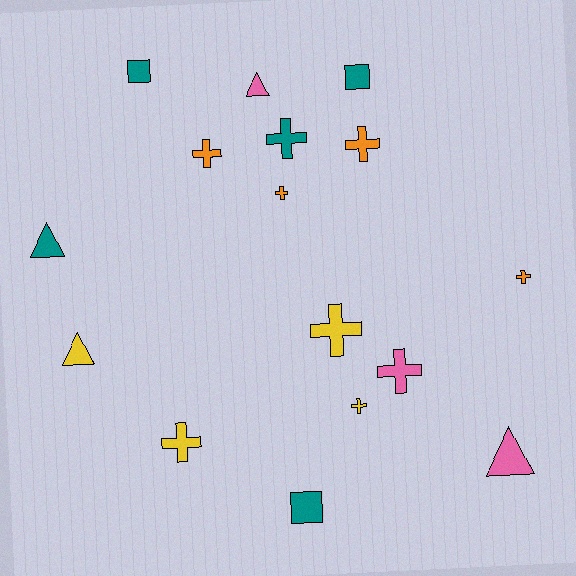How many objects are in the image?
There are 16 objects.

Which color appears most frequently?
Teal, with 5 objects.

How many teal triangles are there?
There is 1 teal triangle.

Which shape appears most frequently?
Cross, with 9 objects.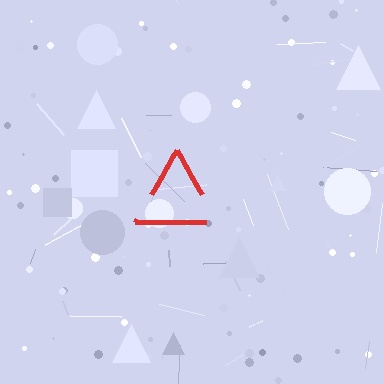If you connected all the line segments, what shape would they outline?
They would outline a triangle.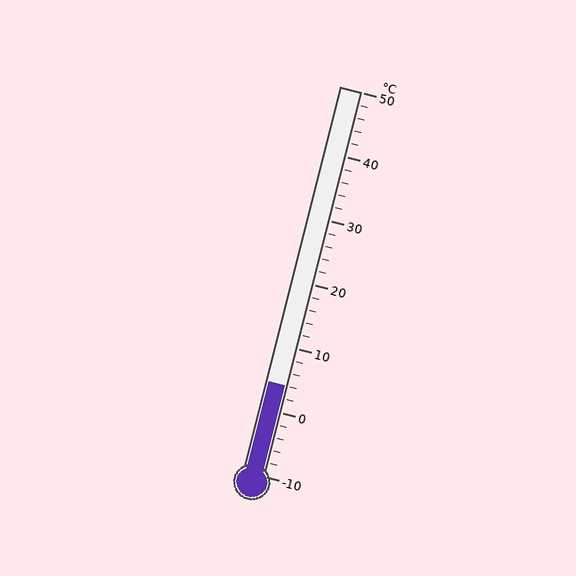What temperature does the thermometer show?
The thermometer shows approximately 4°C.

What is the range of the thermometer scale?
The thermometer scale ranges from -10°C to 50°C.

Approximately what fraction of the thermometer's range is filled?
The thermometer is filled to approximately 25% of its range.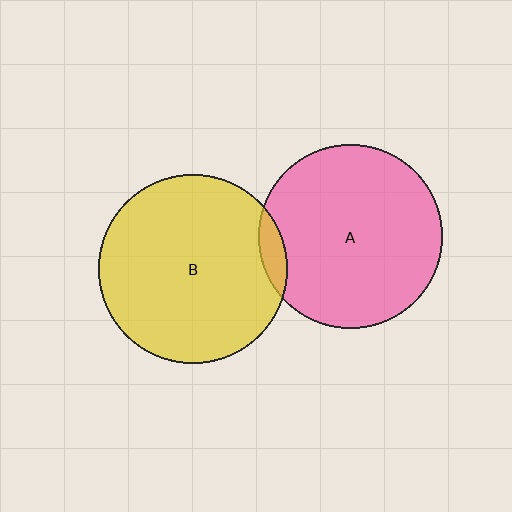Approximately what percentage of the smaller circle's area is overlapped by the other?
Approximately 5%.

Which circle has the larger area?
Circle B (yellow).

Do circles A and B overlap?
Yes.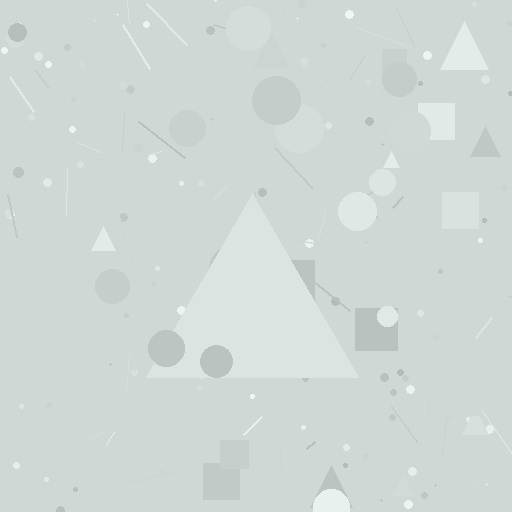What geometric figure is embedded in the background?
A triangle is embedded in the background.